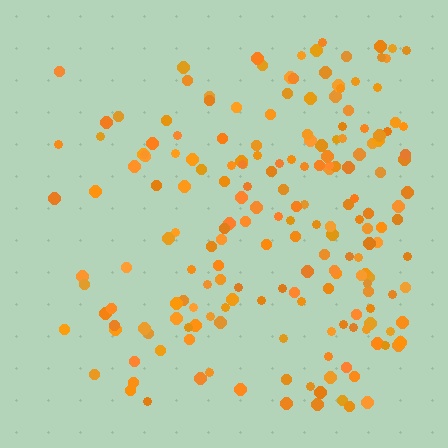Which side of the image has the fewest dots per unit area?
The left.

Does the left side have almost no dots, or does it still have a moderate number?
Still a moderate number, just noticeably fewer than the right.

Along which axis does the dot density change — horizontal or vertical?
Horizontal.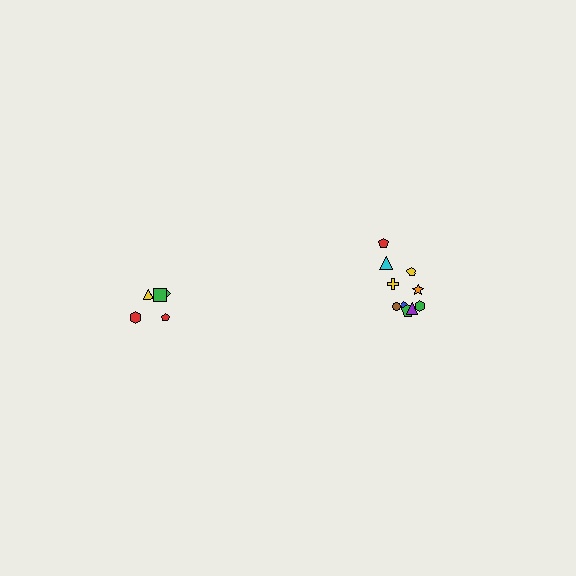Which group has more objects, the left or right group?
The right group.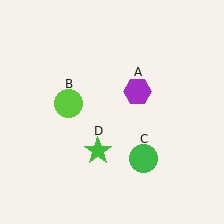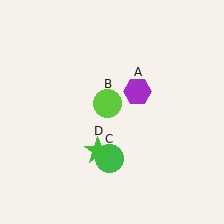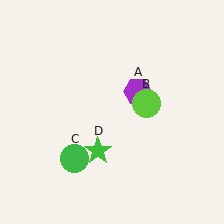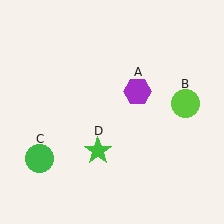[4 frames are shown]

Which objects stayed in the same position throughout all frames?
Purple hexagon (object A) and green star (object D) remained stationary.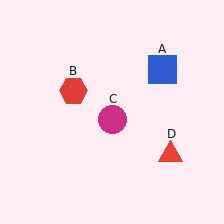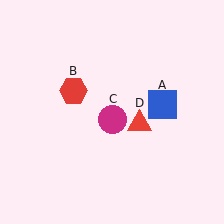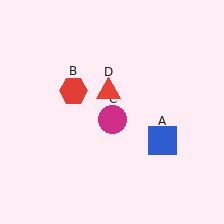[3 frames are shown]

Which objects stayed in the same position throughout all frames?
Red hexagon (object B) and magenta circle (object C) remained stationary.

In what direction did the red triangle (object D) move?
The red triangle (object D) moved up and to the left.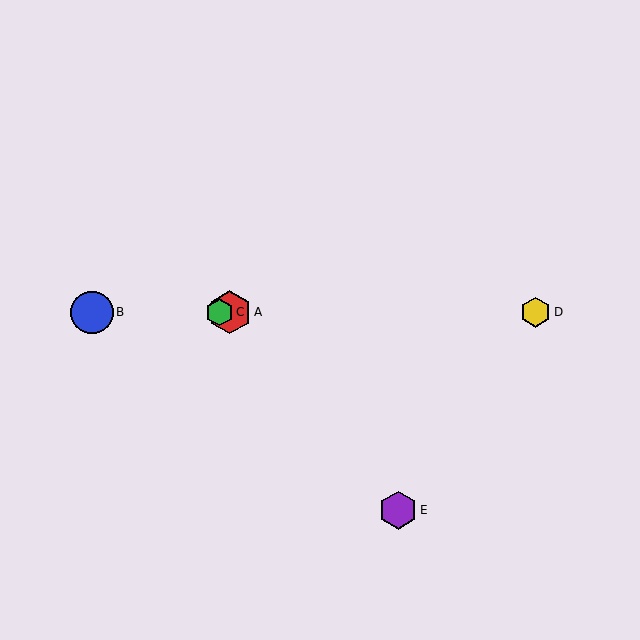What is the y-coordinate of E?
Object E is at y≈510.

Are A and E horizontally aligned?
No, A is at y≈312 and E is at y≈510.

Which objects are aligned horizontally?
Objects A, B, C, D are aligned horizontally.